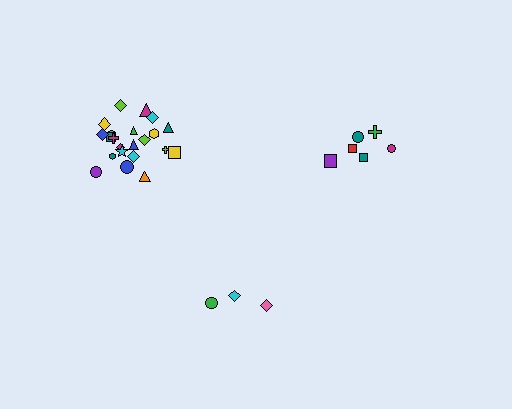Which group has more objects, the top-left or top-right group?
The top-left group.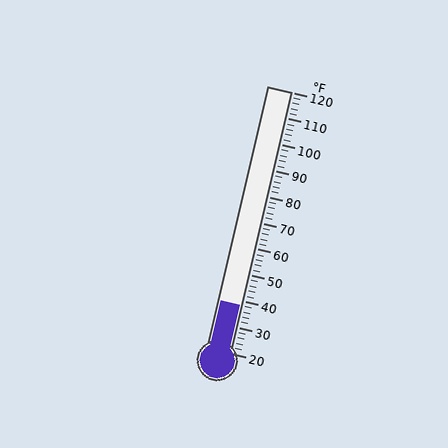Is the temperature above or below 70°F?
The temperature is below 70°F.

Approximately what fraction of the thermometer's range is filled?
The thermometer is filled to approximately 20% of its range.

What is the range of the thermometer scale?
The thermometer scale ranges from 20°F to 120°F.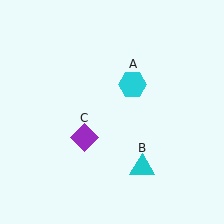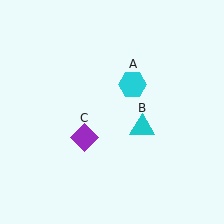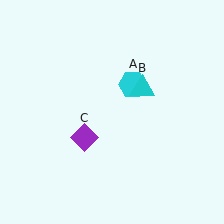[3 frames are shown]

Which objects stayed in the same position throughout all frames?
Cyan hexagon (object A) and purple diamond (object C) remained stationary.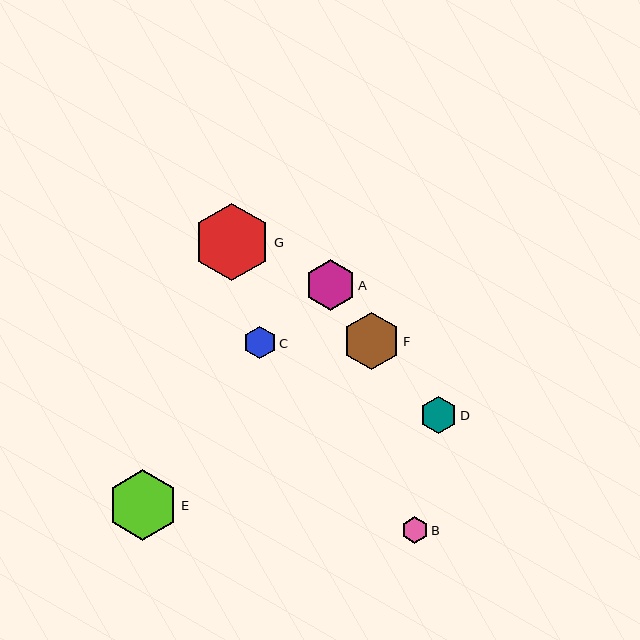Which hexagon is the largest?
Hexagon G is the largest with a size of approximately 77 pixels.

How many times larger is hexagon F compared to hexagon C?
Hexagon F is approximately 1.7 times the size of hexagon C.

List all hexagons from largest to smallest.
From largest to smallest: G, E, F, A, D, C, B.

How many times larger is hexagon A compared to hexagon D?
Hexagon A is approximately 1.3 times the size of hexagon D.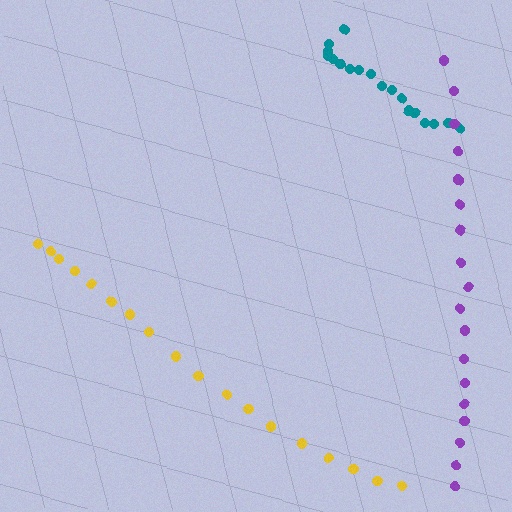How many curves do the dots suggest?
There are 3 distinct paths.